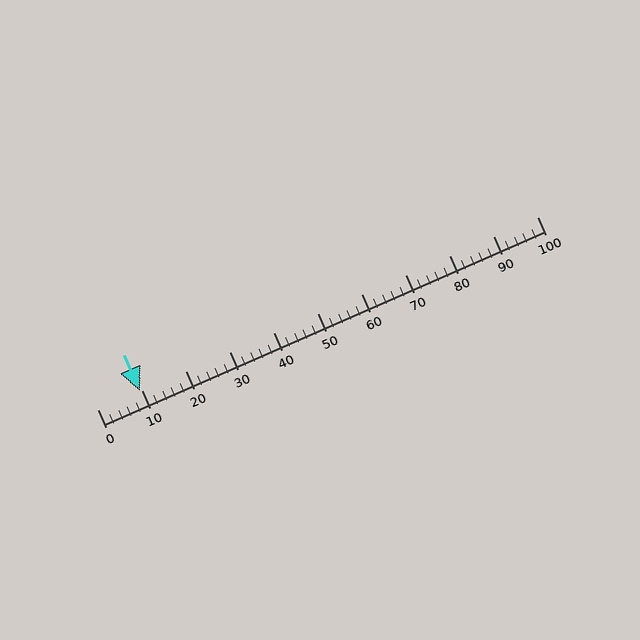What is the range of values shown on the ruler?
The ruler shows values from 0 to 100.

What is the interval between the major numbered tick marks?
The major tick marks are spaced 10 units apart.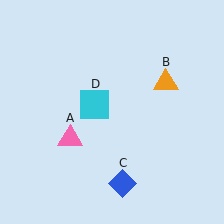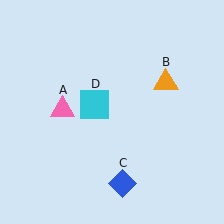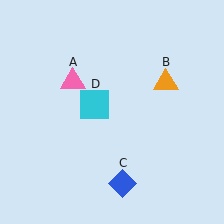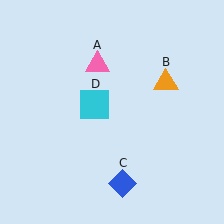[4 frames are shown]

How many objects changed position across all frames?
1 object changed position: pink triangle (object A).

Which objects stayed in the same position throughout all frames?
Orange triangle (object B) and blue diamond (object C) and cyan square (object D) remained stationary.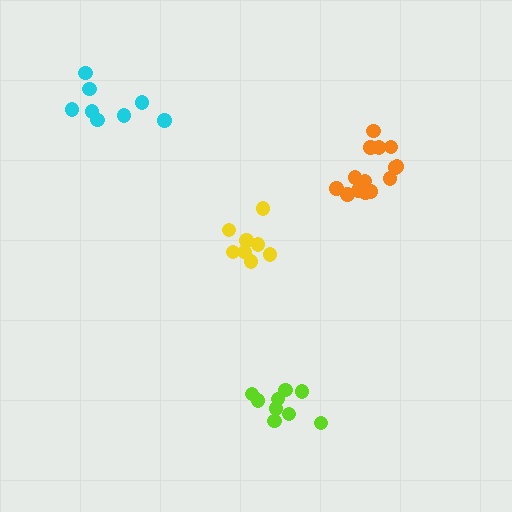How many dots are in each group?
Group 1: 14 dots, Group 2: 8 dots, Group 3: 9 dots, Group 4: 8 dots (39 total).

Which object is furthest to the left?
The cyan cluster is leftmost.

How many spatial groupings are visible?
There are 4 spatial groupings.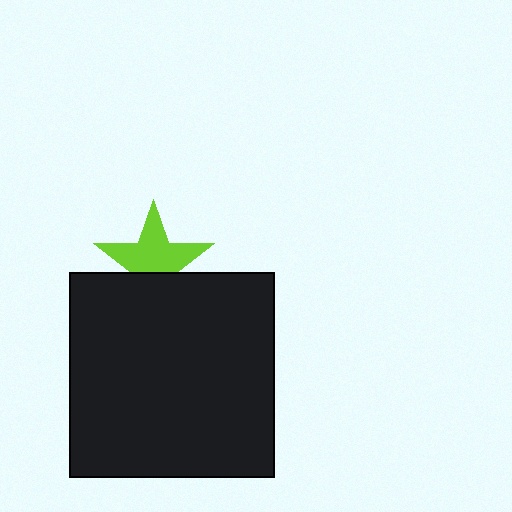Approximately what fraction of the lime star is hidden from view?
Roughly 36% of the lime star is hidden behind the black square.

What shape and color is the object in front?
The object in front is a black square.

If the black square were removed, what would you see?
You would see the complete lime star.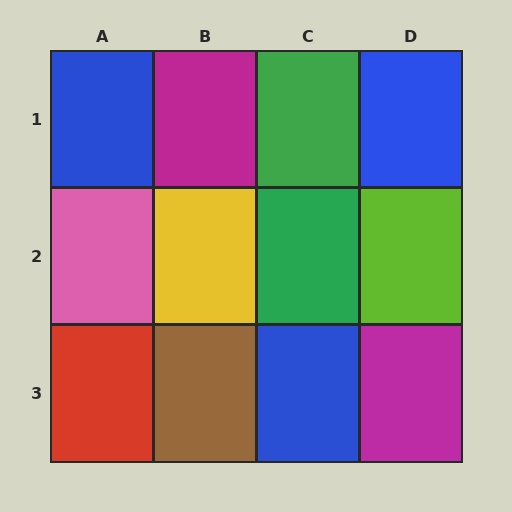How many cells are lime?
1 cell is lime.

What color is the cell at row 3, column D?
Magenta.